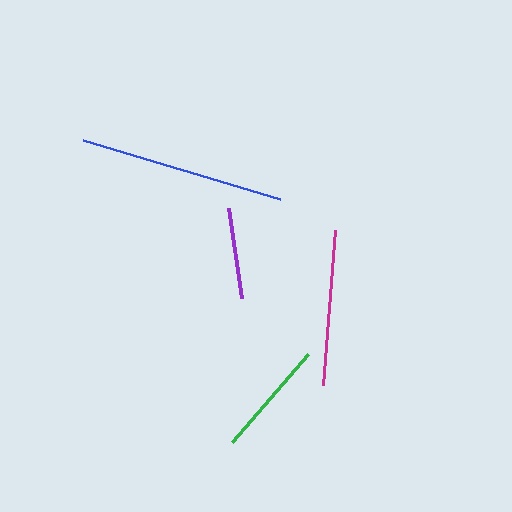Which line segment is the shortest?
The purple line is the shortest at approximately 91 pixels.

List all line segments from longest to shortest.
From longest to shortest: blue, magenta, green, purple.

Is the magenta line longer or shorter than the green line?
The magenta line is longer than the green line.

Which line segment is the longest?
The blue line is the longest at approximately 205 pixels.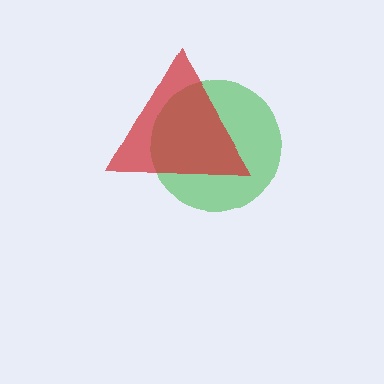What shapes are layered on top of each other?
The layered shapes are: a green circle, a red triangle.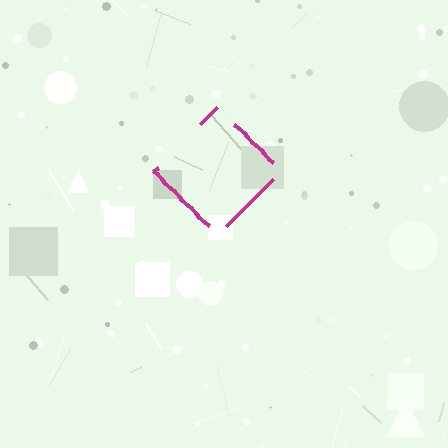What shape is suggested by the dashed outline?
The dashed outline suggests a diamond.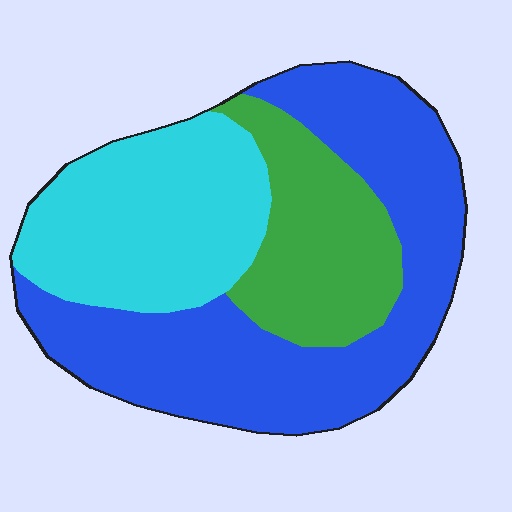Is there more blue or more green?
Blue.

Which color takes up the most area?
Blue, at roughly 50%.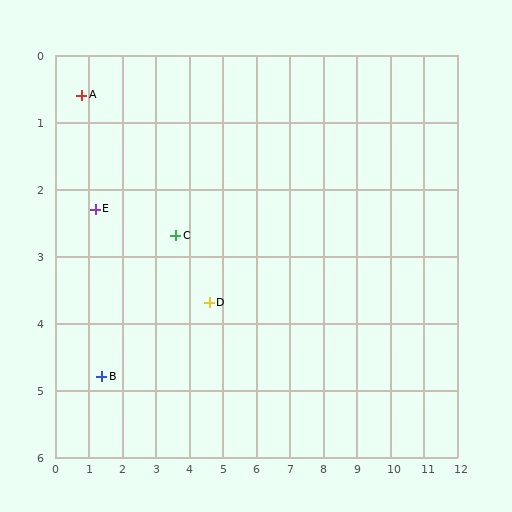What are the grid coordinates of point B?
Point B is at approximately (1.4, 4.8).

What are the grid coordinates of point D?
Point D is at approximately (4.6, 3.7).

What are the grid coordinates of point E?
Point E is at approximately (1.2, 2.3).